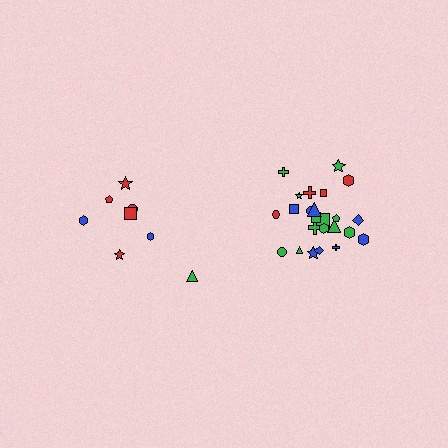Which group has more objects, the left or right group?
The right group.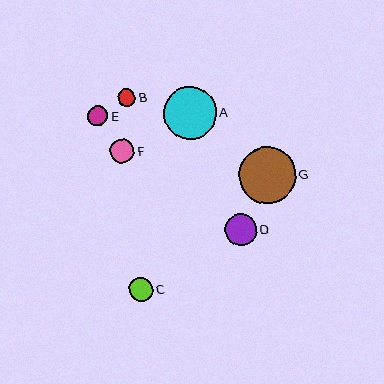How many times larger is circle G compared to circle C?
Circle G is approximately 2.4 times the size of circle C.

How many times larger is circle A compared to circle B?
Circle A is approximately 3.1 times the size of circle B.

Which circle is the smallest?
Circle B is the smallest with a size of approximately 17 pixels.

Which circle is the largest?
Circle G is the largest with a size of approximately 57 pixels.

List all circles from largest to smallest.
From largest to smallest: G, A, D, C, F, E, B.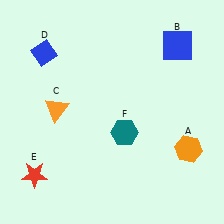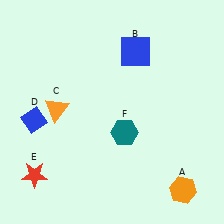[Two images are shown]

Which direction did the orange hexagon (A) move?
The orange hexagon (A) moved down.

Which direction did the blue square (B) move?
The blue square (B) moved left.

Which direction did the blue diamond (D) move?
The blue diamond (D) moved down.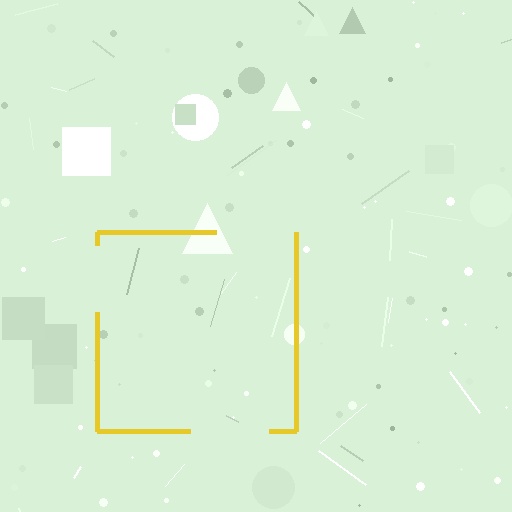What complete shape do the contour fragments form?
The contour fragments form a square.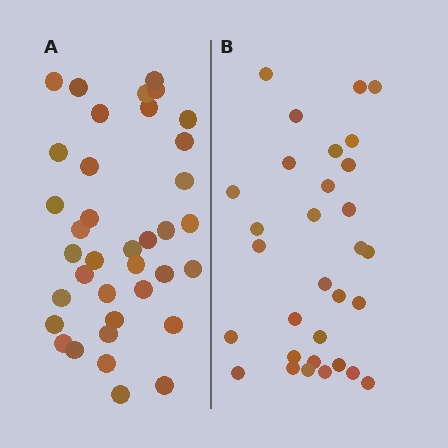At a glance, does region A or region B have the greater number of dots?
Region A (the left region) has more dots.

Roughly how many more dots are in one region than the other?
Region A has about 6 more dots than region B.